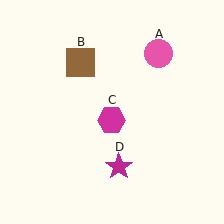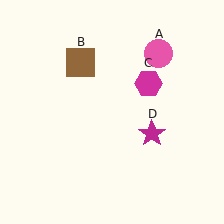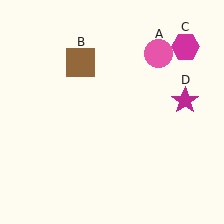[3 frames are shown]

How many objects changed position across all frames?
2 objects changed position: magenta hexagon (object C), magenta star (object D).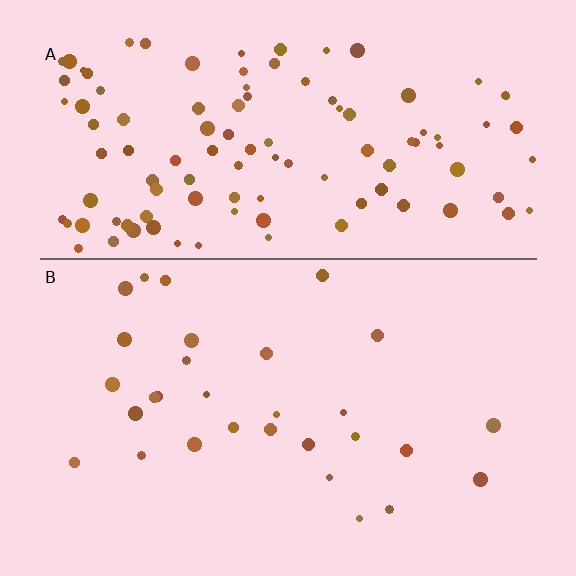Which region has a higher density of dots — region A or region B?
A (the top).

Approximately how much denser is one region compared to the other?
Approximately 3.7× — region A over region B.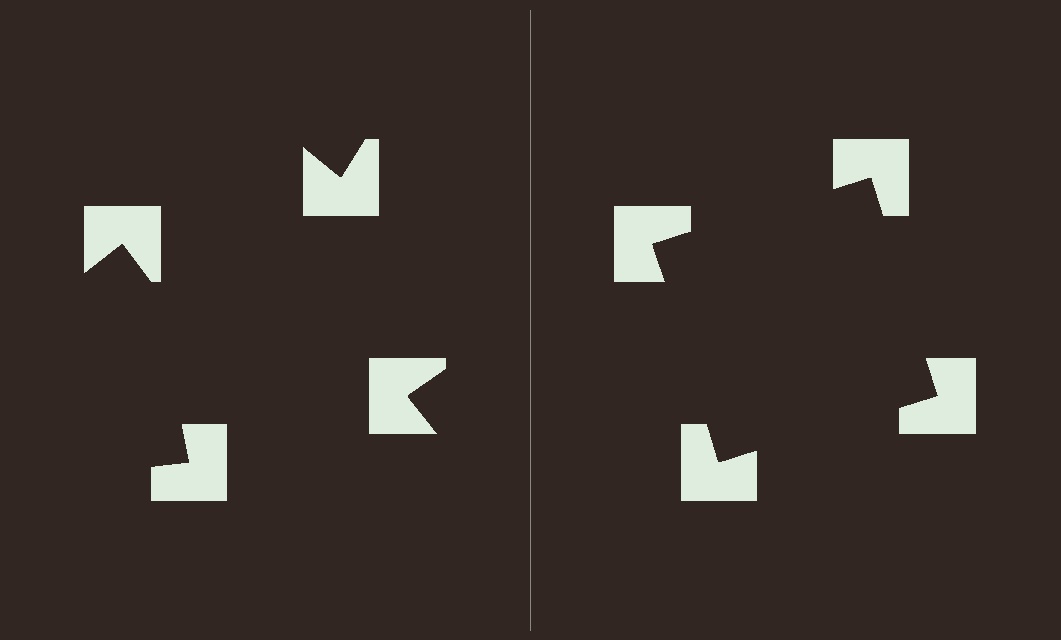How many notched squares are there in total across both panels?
8 — 4 on each side.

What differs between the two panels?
The notched squares are positioned identically on both sides; only the wedge orientations differ. On the right they align to a square; on the left they are misaligned.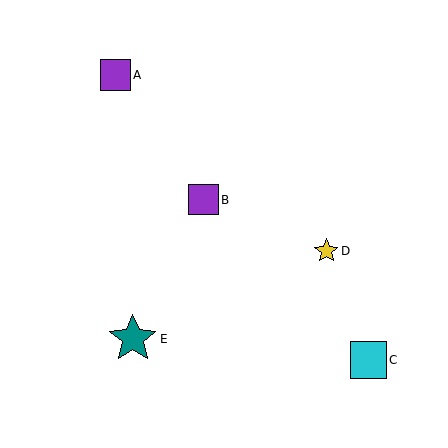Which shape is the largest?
The teal star (labeled E) is the largest.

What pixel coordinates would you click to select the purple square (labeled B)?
Click at (203, 200) to select the purple square B.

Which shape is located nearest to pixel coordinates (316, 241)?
The yellow star (labeled D) at (326, 251) is nearest to that location.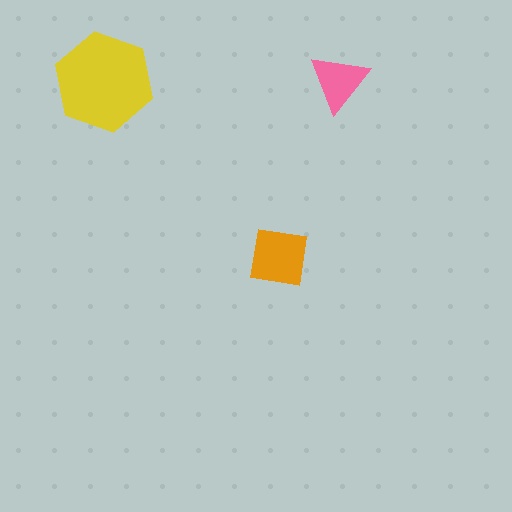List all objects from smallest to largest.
The pink triangle, the orange square, the yellow hexagon.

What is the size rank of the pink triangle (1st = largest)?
3rd.